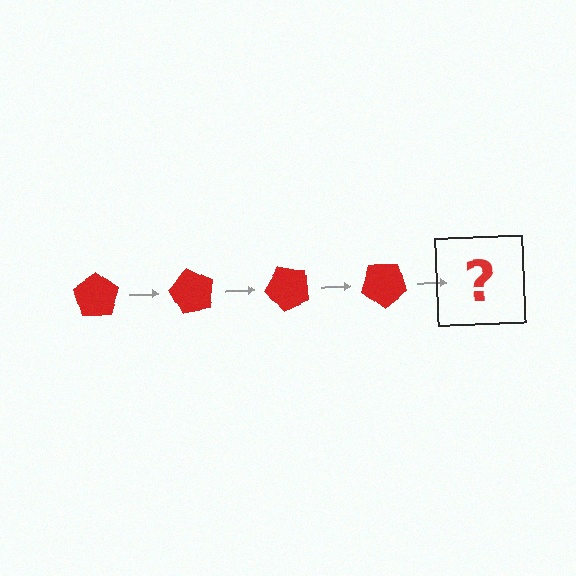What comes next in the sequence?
The next element should be a red pentagon rotated 240 degrees.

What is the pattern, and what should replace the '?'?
The pattern is that the pentagon rotates 60 degrees each step. The '?' should be a red pentagon rotated 240 degrees.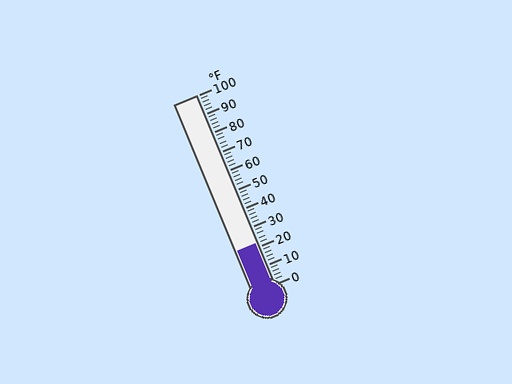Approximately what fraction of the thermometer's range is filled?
The thermometer is filled to approximately 20% of its range.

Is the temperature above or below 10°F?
The temperature is above 10°F.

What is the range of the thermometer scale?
The thermometer scale ranges from 0°F to 100°F.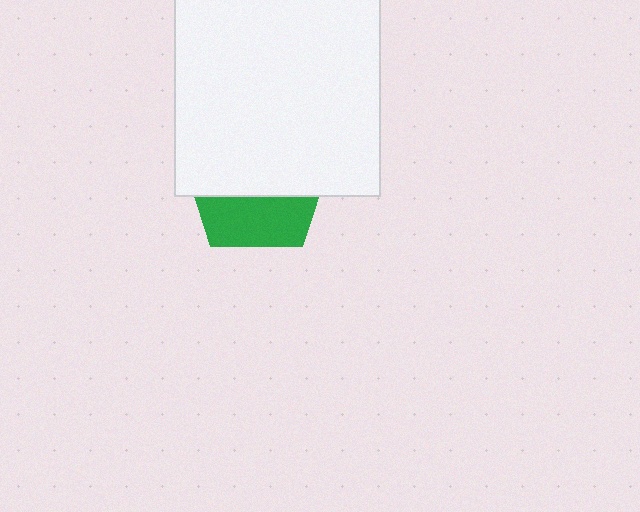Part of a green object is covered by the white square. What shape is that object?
It is a pentagon.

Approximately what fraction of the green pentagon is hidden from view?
Roughly 64% of the green pentagon is hidden behind the white square.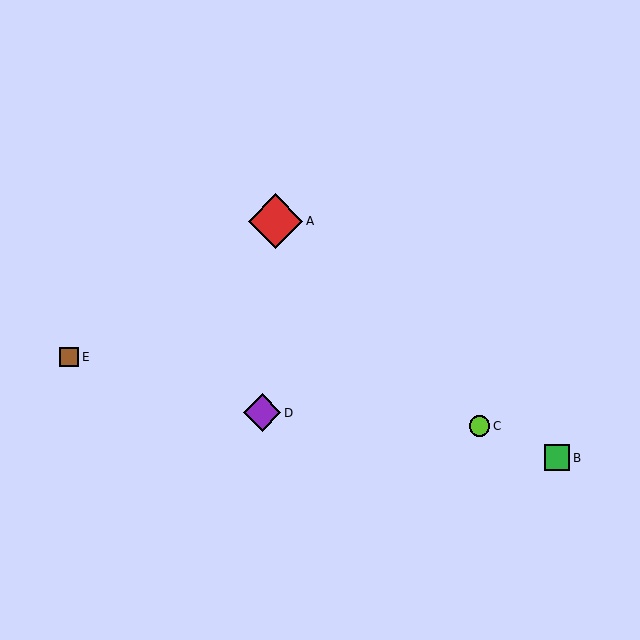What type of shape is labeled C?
Shape C is a lime circle.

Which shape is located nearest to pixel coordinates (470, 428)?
The lime circle (labeled C) at (480, 426) is nearest to that location.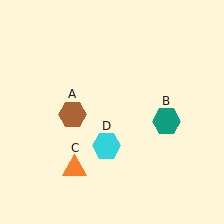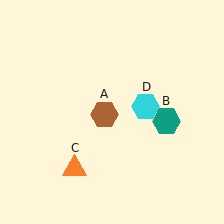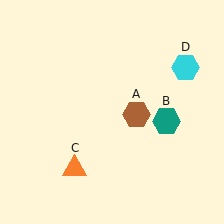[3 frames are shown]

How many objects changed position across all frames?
2 objects changed position: brown hexagon (object A), cyan hexagon (object D).